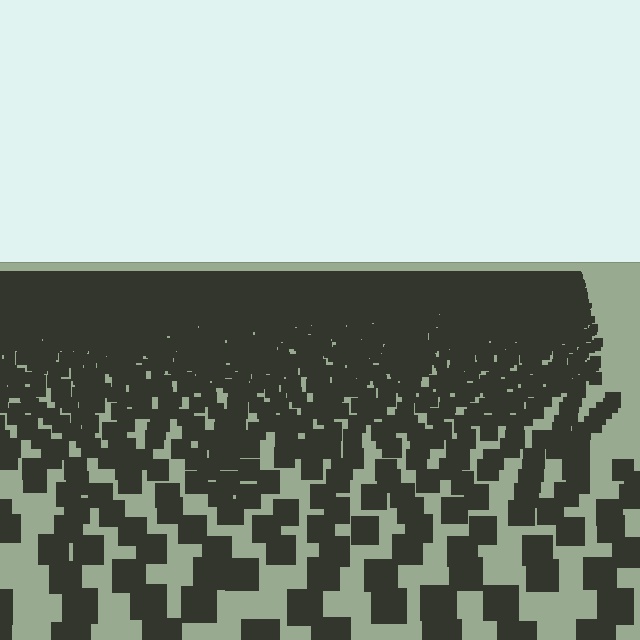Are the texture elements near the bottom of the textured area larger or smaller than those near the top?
Larger. Near the bottom, elements are closer to the viewer and appear at a bigger on-screen size.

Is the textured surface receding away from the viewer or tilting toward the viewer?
The surface is receding away from the viewer. Texture elements get smaller and denser toward the top.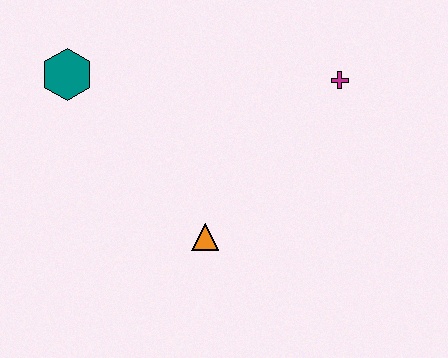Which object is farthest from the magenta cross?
The teal hexagon is farthest from the magenta cross.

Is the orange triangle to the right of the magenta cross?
No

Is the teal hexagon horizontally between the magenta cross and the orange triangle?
No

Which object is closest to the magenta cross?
The orange triangle is closest to the magenta cross.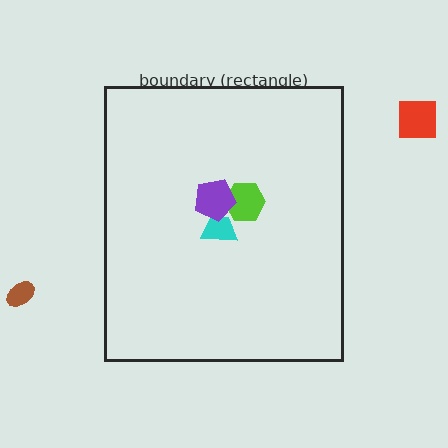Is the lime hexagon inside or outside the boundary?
Inside.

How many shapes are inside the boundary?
3 inside, 2 outside.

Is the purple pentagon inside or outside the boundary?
Inside.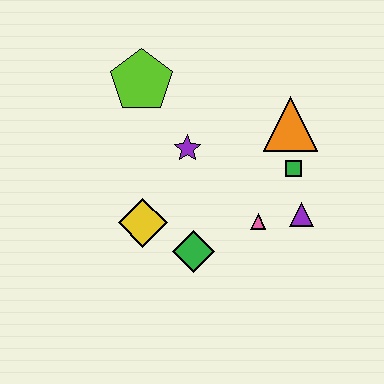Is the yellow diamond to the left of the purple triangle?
Yes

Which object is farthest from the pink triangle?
The lime pentagon is farthest from the pink triangle.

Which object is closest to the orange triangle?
The green square is closest to the orange triangle.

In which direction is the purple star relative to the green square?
The purple star is to the left of the green square.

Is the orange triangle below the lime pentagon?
Yes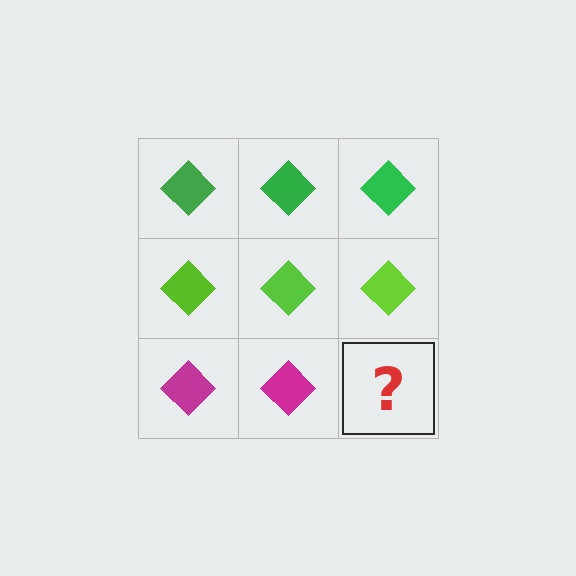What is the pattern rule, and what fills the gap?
The rule is that each row has a consistent color. The gap should be filled with a magenta diamond.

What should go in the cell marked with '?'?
The missing cell should contain a magenta diamond.